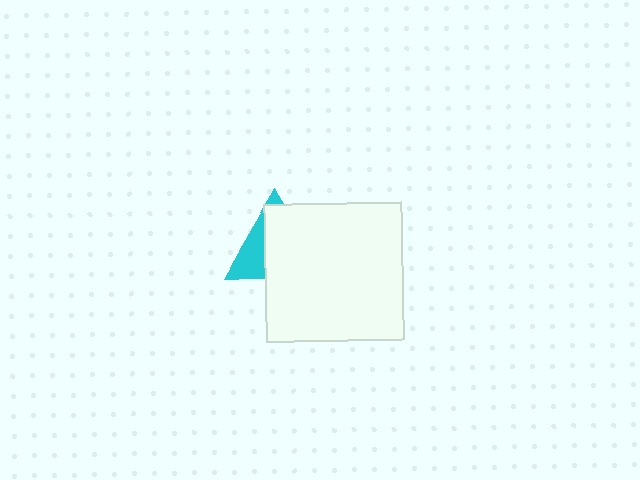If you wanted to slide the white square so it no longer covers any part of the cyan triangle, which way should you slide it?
Slide it toward the lower-right — that is the most direct way to separate the two shapes.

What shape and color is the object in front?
The object in front is a white square.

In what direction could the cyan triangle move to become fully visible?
The cyan triangle could move toward the upper-left. That would shift it out from behind the white square entirely.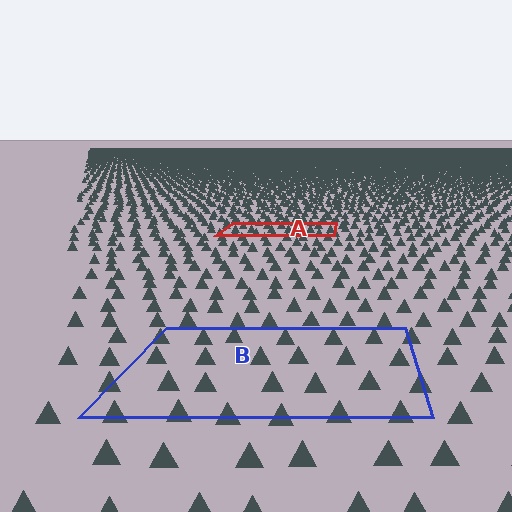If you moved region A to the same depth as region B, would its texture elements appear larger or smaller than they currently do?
They would appear larger. At a closer depth, the same texture elements are projected at a bigger on-screen size.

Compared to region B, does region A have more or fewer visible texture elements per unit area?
Region A has more texture elements per unit area — they are packed more densely because it is farther away.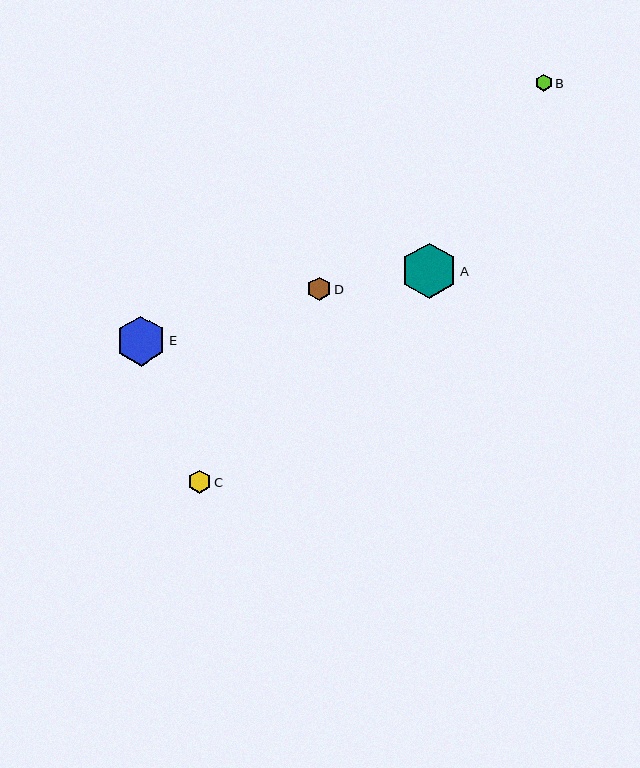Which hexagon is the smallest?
Hexagon B is the smallest with a size of approximately 17 pixels.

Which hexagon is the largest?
Hexagon A is the largest with a size of approximately 56 pixels.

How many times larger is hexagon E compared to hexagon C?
Hexagon E is approximately 2.2 times the size of hexagon C.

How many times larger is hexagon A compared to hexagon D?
Hexagon A is approximately 2.4 times the size of hexagon D.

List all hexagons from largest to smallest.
From largest to smallest: A, E, D, C, B.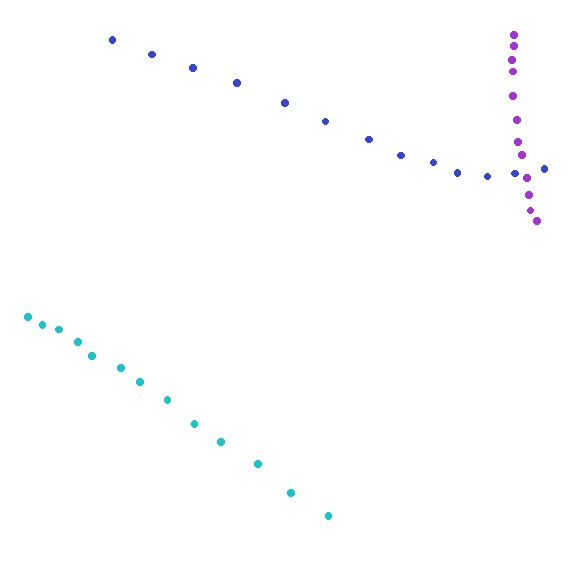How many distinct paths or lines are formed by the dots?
There are 3 distinct paths.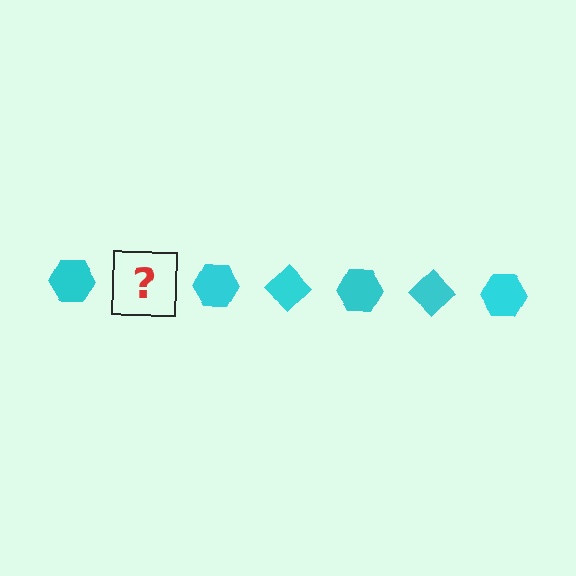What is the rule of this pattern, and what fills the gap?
The rule is that the pattern cycles through hexagon, diamond shapes in cyan. The gap should be filled with a cyan diamond.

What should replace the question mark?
The question mark should be replaced with a cyan diamond.